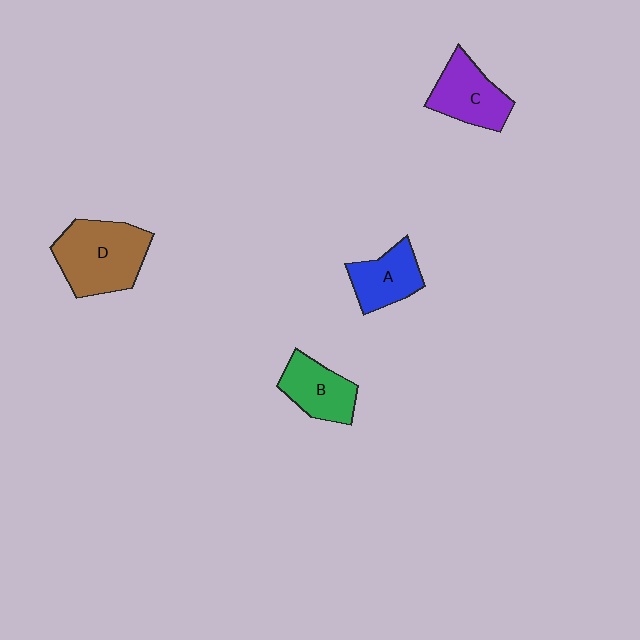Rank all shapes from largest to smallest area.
From largest to smallest: D (brown), C (purple), B (green), A (blue).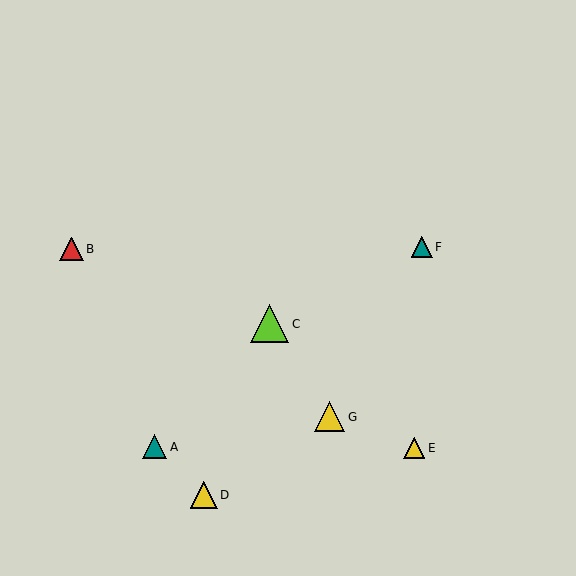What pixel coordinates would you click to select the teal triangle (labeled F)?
Click at (422, 247) to select the teal triangle F.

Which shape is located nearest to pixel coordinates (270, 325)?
The lime triangle (labeled C) at (270, 324) is nearest to that location.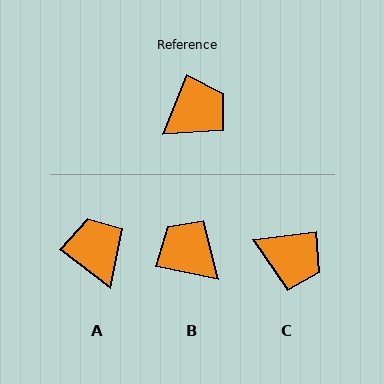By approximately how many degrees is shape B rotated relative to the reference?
Approximately 100 degrees counter-clockwise.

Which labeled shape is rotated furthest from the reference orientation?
B, about 100 degrees away.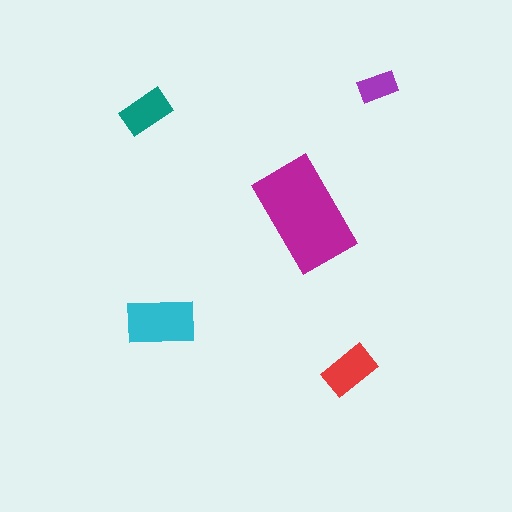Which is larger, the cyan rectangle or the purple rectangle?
The cyan one.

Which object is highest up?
The purple rectangle is topmost.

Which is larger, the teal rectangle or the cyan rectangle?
The cyan one.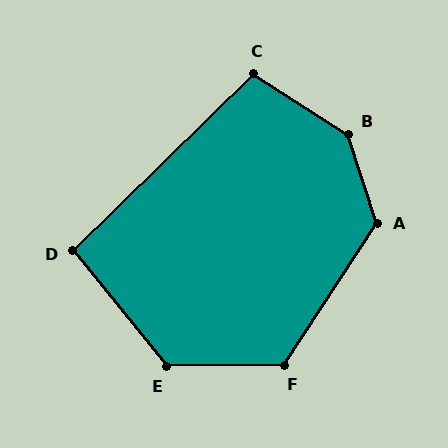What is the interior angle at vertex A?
Approximately 129 degrees (obtuse).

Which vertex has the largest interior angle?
B, at approximately 141 degrees.